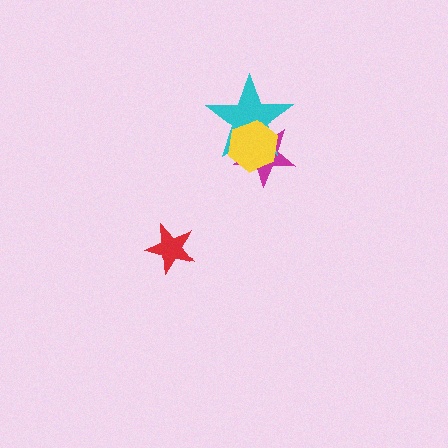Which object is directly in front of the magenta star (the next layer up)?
The cyan star is directly in front of the magenta star.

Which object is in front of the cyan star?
The yellow hexagon is in front of the cyan star.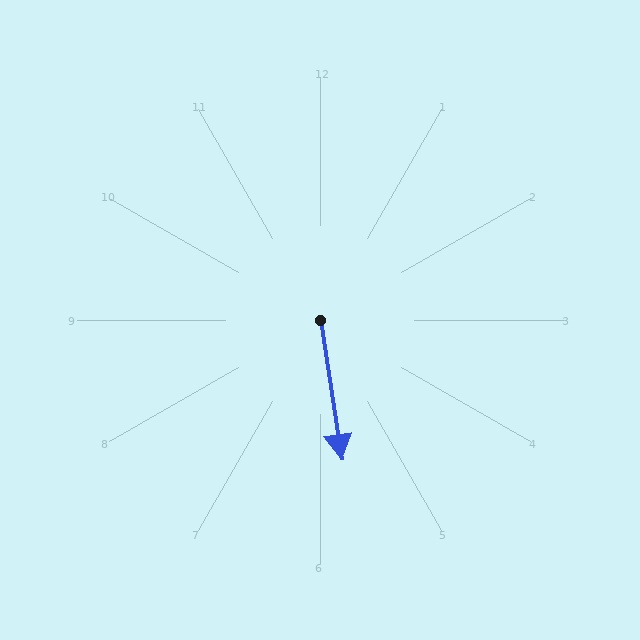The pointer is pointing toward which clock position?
Roughly 6 o'clock.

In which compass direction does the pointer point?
South.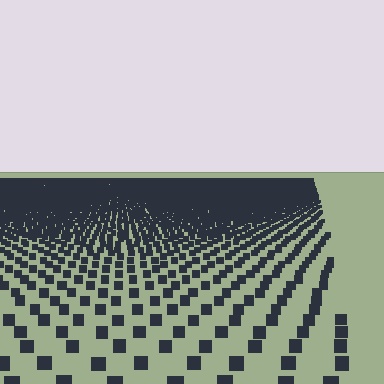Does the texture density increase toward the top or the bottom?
Density increases toward the top.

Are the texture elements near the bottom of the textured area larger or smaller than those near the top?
Larger. Near the bottom, elements are closer to the viewer and appear at a bigger on-screen size.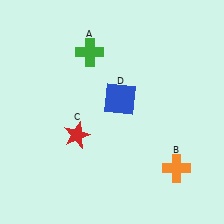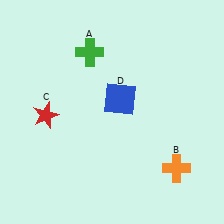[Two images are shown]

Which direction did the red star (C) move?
The red star (C) moved left.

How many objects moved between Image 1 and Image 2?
1 object moved between the two images.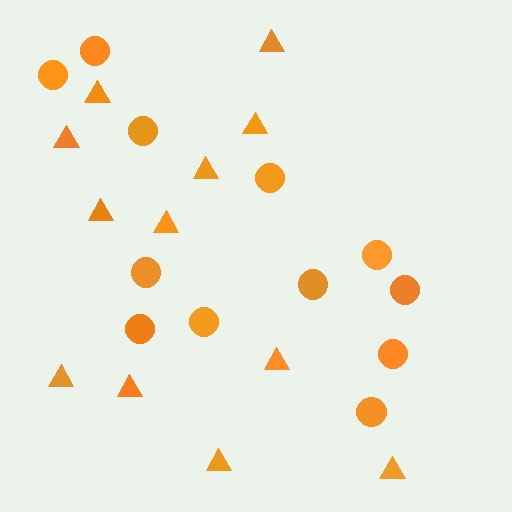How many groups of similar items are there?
There are 2 groups: one group of circles (12) and one group of triangles (12).